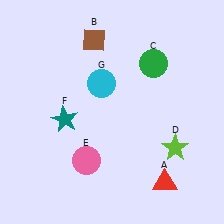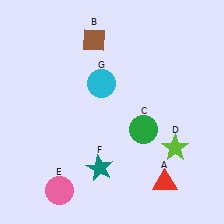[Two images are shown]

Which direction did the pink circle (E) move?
The pink circle (E) moved down.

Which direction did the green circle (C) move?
The green circle (C) moved down.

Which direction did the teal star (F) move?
The teal star (F) moved down.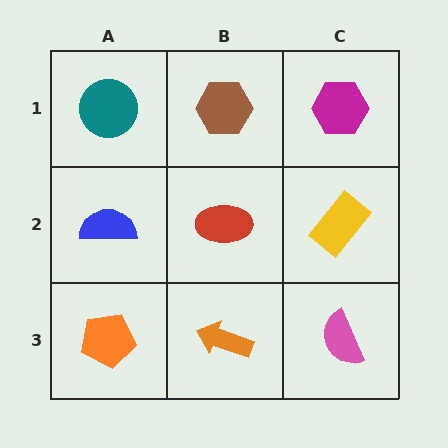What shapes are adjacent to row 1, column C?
A yellow rectangle (row 2, column C), a brown hexagon (row 1, column B).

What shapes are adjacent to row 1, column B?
A red ellipse (row 2, column B), a teal circle (row 1, column A), a magenta hexagon (row 1, column C).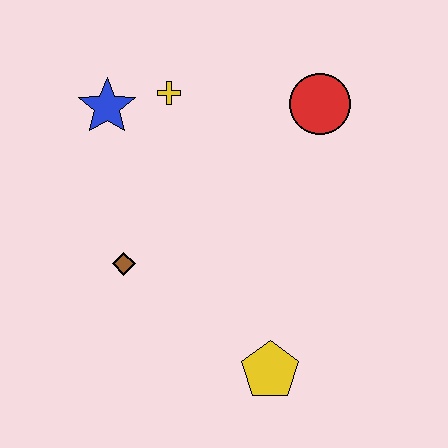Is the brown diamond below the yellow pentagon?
No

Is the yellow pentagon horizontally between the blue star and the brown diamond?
No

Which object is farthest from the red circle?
The yellow pentagon is farthest from the red circle.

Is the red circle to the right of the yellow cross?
Yes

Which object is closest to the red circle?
The yellow cross is closest to the red circle.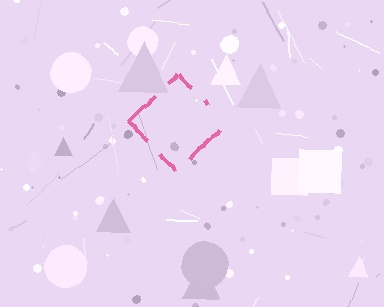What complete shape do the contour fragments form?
The contour fragments form a diamond.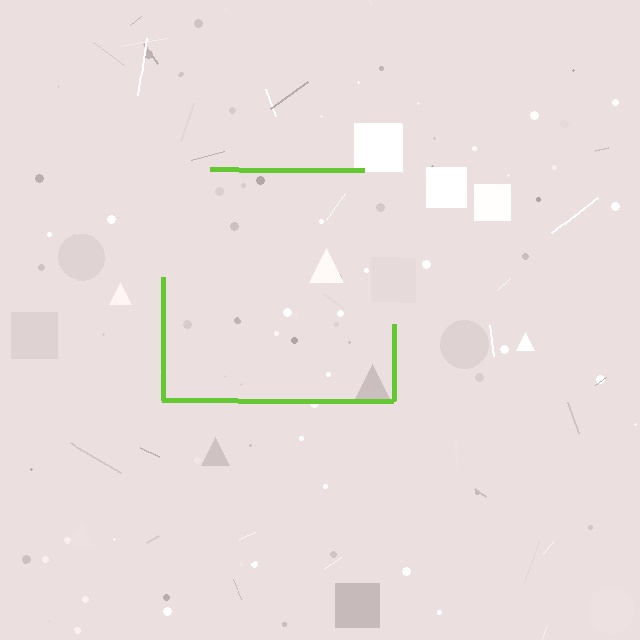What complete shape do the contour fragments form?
The contour fragments form a square.